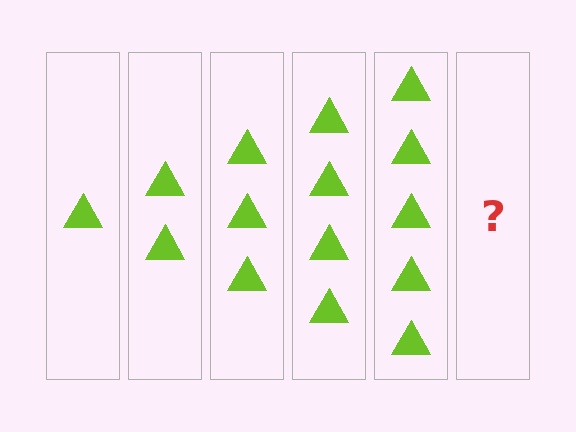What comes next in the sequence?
The next element should be 6 triangles.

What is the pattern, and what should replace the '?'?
The pattern is that each step adds one more triangle. The '?' should be 6 triangles.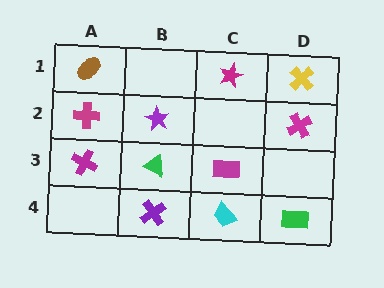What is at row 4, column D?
A green rectangle.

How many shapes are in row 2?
3 shapes.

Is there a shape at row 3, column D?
No, that cell is empty.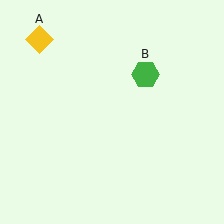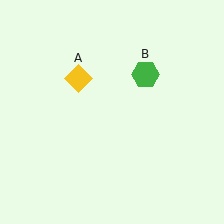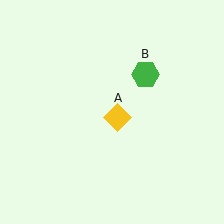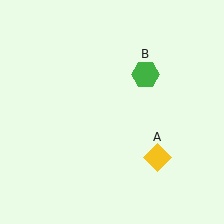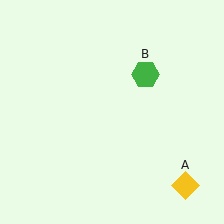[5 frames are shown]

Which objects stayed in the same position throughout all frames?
Green hexagon (object B) remained stationary.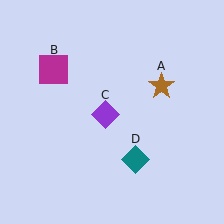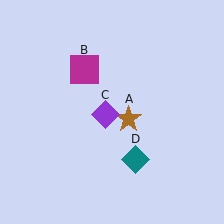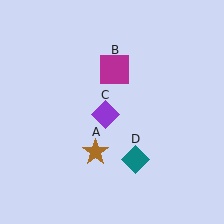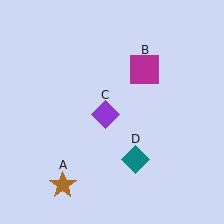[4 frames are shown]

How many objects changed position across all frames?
2 objects changed position: brown star (object A), magenta square (object B).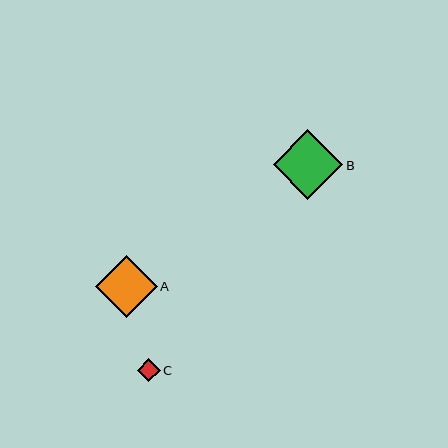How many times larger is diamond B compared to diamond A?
Diamond B is approximately 1.1 times the size of diamond A.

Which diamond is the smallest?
Diamond C is the smallest with a size of approximately 23 pixels.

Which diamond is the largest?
Diamond B is the largest with a size of approximately 70 pixels.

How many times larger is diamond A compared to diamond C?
Diamond A is approximately 2.7 times the size of diamond C.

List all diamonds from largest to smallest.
From largest to smallest: B, A, C.